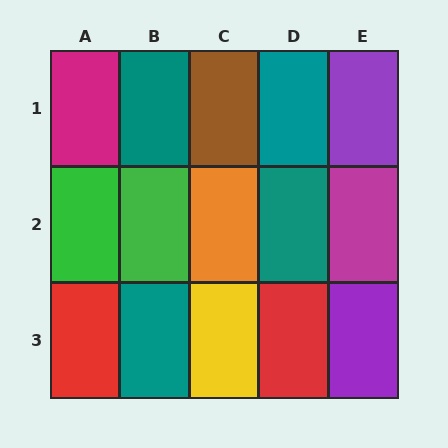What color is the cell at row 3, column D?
Red.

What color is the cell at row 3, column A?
Red.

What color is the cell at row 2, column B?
Green.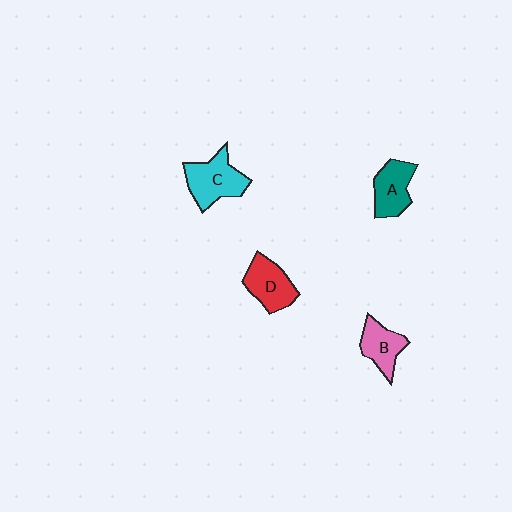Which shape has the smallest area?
Shape B (pink).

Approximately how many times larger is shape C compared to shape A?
Approximately 1.2 times.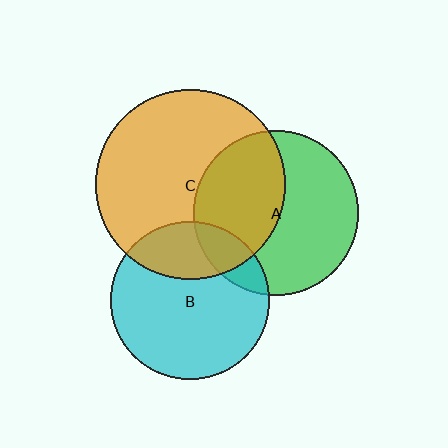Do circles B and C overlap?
Yes.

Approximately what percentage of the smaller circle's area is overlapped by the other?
Approximately 25%.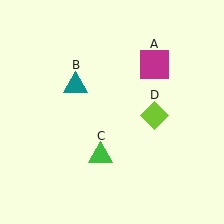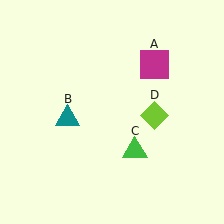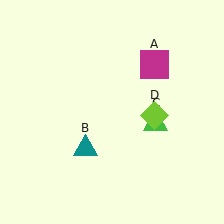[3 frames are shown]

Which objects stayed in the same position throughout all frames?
Magenta square (object A) and lime diamond (object D) remained stationary.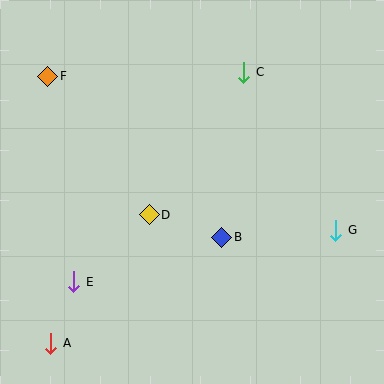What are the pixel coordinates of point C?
Point C is at (244, 73).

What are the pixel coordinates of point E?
Point E is at (74, 282).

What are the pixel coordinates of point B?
Point B is at (222, 237).